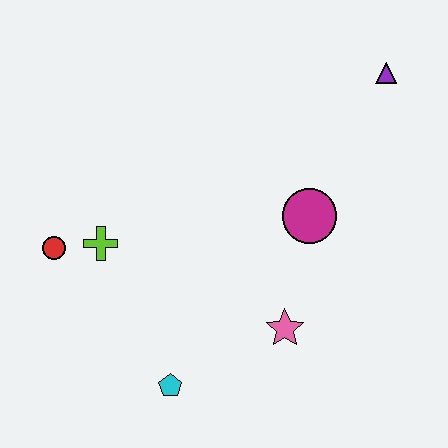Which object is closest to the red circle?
The lime cross is closest to the red circle.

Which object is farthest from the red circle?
The purple triangle is farthest from the red circle.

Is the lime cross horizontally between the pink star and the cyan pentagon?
No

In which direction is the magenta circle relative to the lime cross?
The magenta circle is to the right of the lime cross.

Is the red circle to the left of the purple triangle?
Yes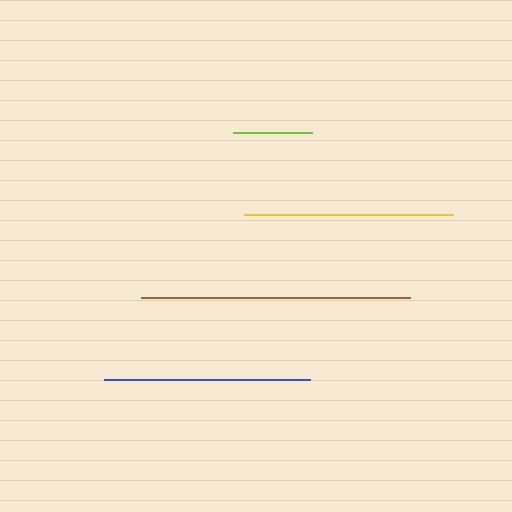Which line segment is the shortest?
The lime line is the shortest at approximately 79 pixels.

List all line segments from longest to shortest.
From longest to shortest: brown, yellow, blue, lime.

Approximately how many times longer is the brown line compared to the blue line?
The brown line is approximately 1.3 times the length of the blue line.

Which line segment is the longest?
The brown line is the longest at approximately 269 pixels.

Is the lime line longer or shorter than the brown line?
The brown line is longer than the lime line.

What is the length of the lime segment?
The lime segment is approximately 79 pixels long.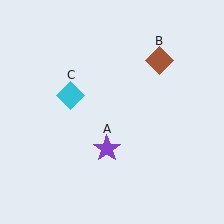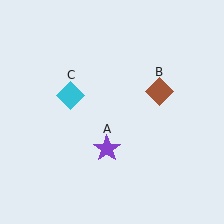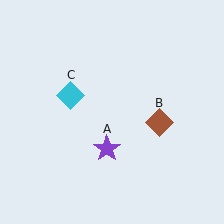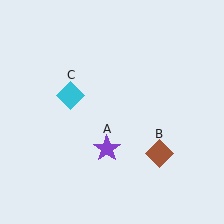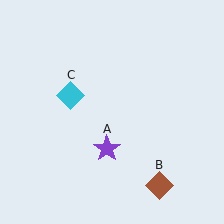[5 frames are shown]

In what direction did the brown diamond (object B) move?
The brown diamond (object B) moved down.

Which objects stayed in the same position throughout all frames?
Purple star (object A) and cyan diamond (object C) remained stationary.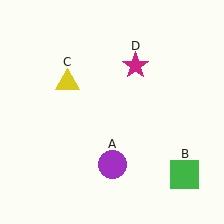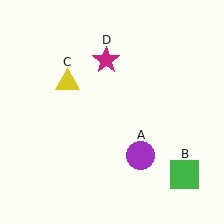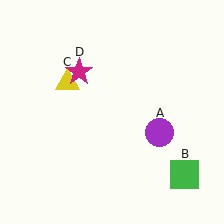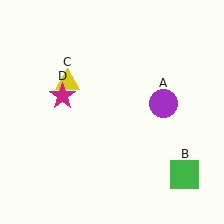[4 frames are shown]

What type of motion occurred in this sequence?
The purple circle (object A), magenta star (object D) rotated counterclockwise around the center of the scene.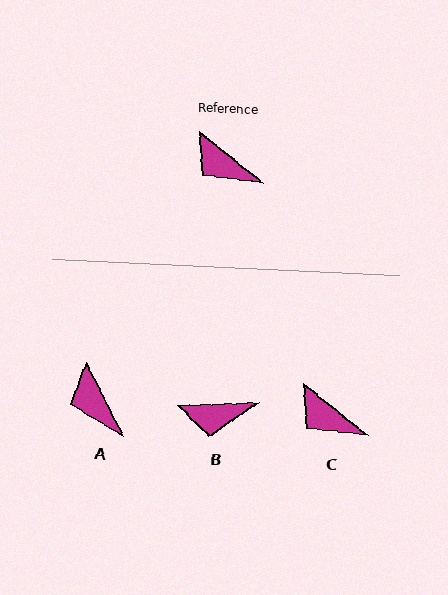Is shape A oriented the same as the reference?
No, it is off by about 25 degrees.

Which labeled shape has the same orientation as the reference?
C.